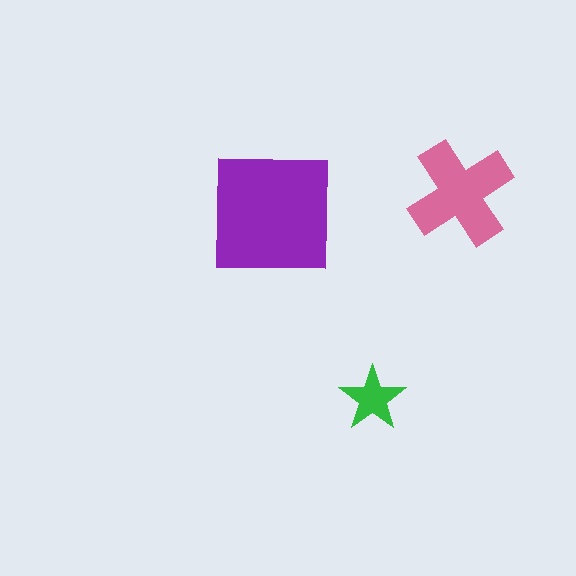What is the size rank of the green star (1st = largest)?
3rd.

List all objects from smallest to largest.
The green star, the pink cross, the purple square.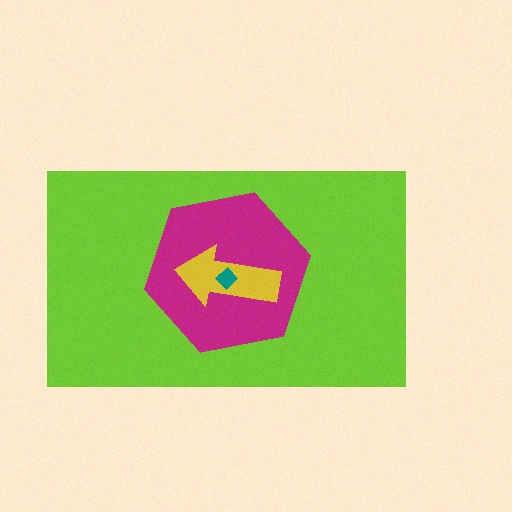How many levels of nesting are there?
4.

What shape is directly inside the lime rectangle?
The magenta hexagon.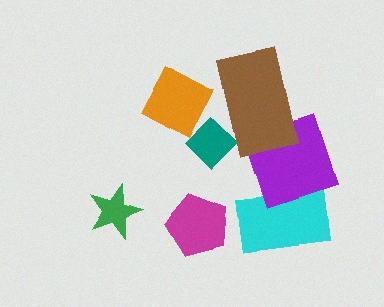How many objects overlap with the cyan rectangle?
1 object overlaps with the cyan rectangle.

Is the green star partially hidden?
No, no other shape covers it.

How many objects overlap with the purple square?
2 objects overlap with the purple square.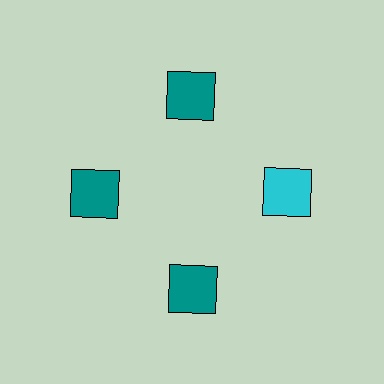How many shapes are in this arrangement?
There are 4 shapes arranged in a ring pattern.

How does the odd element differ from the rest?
It has a different color: cyan instead of teal.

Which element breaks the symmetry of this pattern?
The cyan square at roughly the 3 o'clock position breaks the symmetry. All other shapes are teal squares.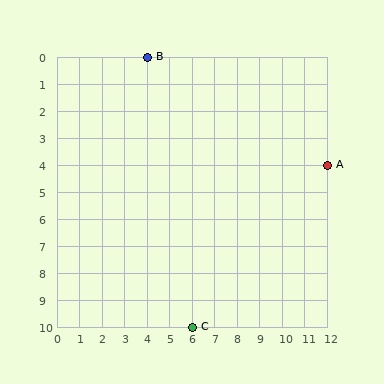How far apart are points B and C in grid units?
Points B and C are 2 columns and 10 rows apart (about 10.2 grid units diagonally).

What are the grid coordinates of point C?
Point C is at grid coordinates (6, 10).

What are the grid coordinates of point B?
Point B is at grid coordinates (4, 0).